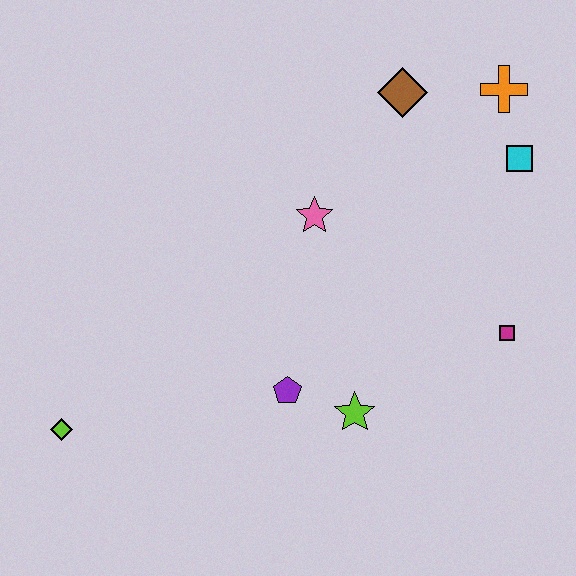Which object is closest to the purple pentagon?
The lime star is closest to the purple pentagon.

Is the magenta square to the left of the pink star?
No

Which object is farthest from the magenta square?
The lime diamond is farthest from the magenta square.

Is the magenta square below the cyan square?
Yes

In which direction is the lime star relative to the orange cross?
The lime star is below the orange cross.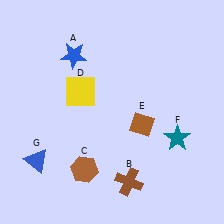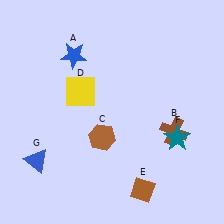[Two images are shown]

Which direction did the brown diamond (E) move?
The brown diamond (E) moved down.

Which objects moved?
The objects that moved are: the brown cross (B), the brown hexagon (C), the brown diamond (E).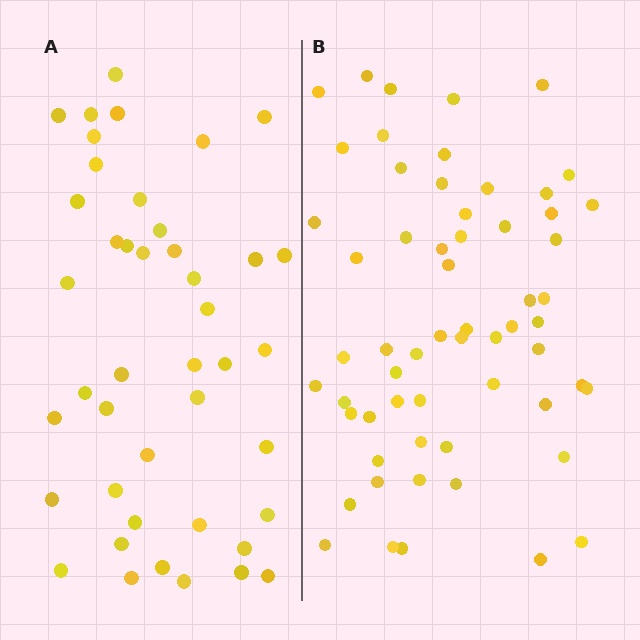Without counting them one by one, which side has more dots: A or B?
Region B (the right region) has more dots.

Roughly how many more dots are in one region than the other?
Region B has approximately 15 more dots than region A.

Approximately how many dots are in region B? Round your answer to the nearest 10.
About 60 dots.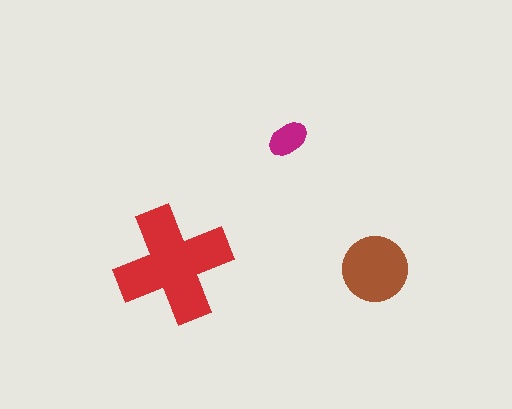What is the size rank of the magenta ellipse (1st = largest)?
3rd.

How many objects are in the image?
There are 3 objects in the image.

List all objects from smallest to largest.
The magenta ellipse, the brown circle, the red cross.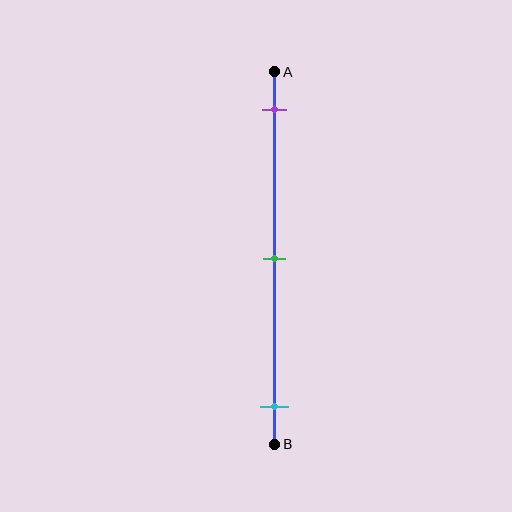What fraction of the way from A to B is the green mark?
The green mark is approximately 50% (0.5) of the way from A to B.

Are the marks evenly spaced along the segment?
Yes, the marks are approximately evenly spaced.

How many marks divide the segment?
There are 3 marks dividing the segment.